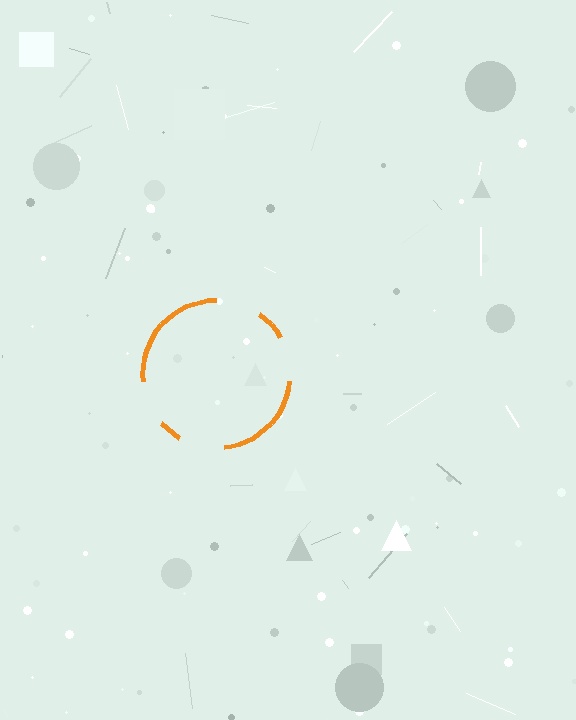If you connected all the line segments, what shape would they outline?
They would outline a circle.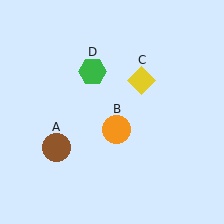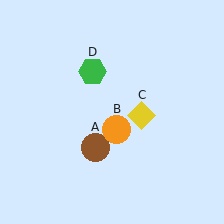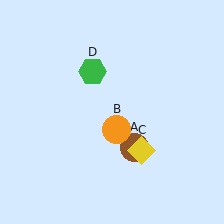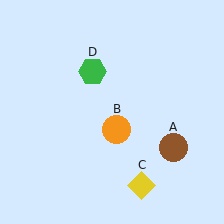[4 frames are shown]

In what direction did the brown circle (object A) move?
The brown circle (object A) moved right.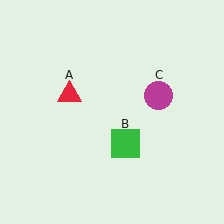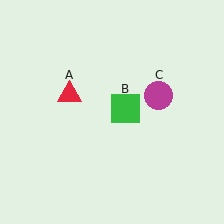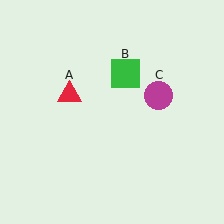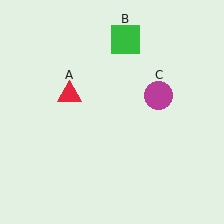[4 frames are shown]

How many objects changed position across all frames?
1 object changed position: green square (object B).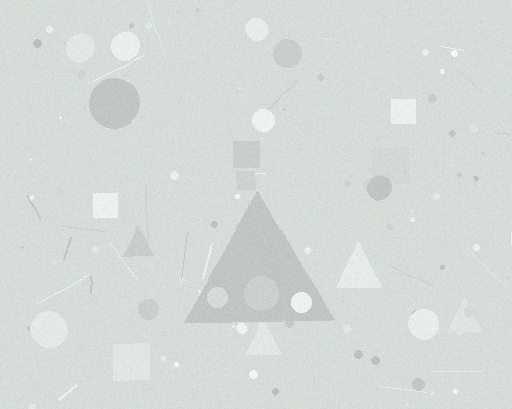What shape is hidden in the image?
A triangle is hidden in the image.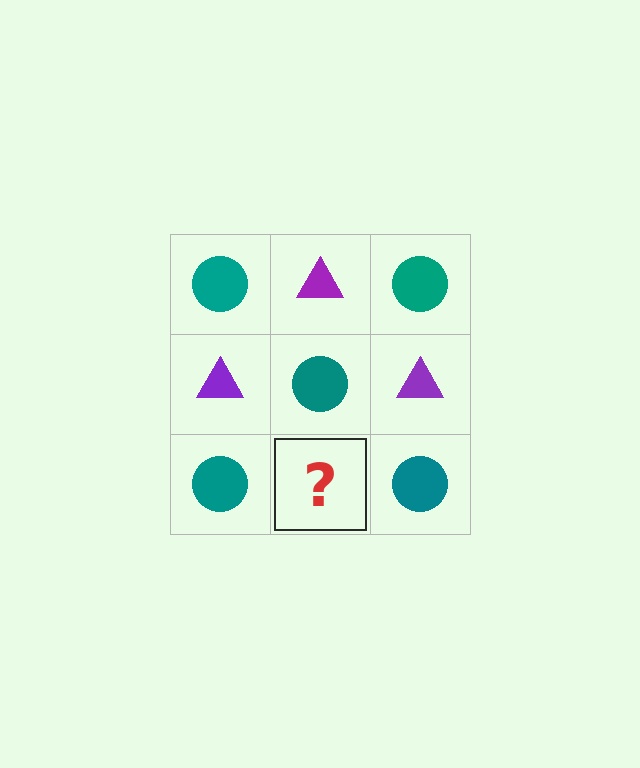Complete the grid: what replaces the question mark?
The question mark should be replaced with a purple triangle.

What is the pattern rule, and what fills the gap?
The rule is that it alternates teal circle and purple triangle in a checkerboard pattern. The gap should be filled with a purple triangle.